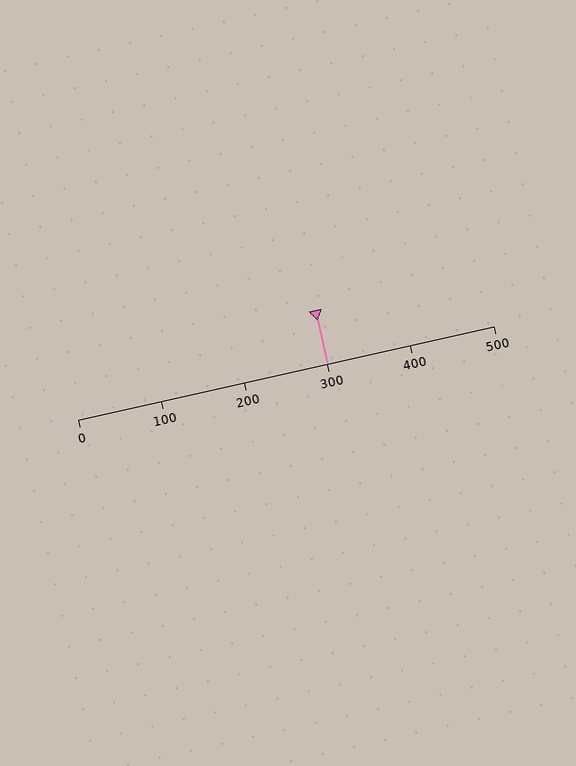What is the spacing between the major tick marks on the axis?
The major ticks are spaced 100 apart.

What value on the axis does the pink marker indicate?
The marker indicates approximately 300.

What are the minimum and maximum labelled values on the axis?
The axis runs from 0 to 500.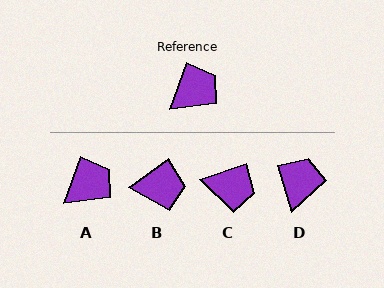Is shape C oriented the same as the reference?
No, it is off by about 51 degrees.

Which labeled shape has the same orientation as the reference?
A.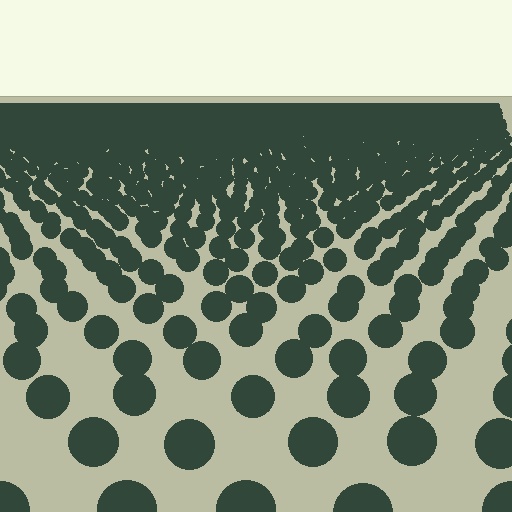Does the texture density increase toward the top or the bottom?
Density increases toward the top.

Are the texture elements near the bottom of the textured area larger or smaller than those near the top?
Larger. Near the bottom, elements are closer to the viewer and appear at a bigger on-screen size.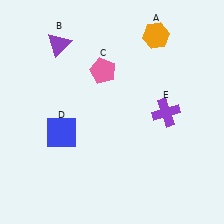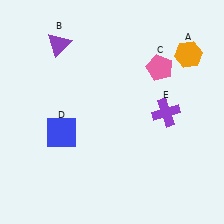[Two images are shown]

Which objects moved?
The objects that moved are: the orange hexagon (A), the pink pentagon (C).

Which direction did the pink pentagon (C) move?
The pink pentagon (C) moved right.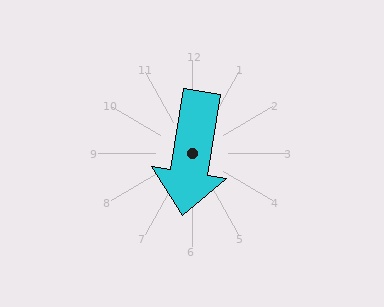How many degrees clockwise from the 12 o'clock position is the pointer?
Approximately 189 degrees.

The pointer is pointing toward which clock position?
Roughly 6 o'clock.